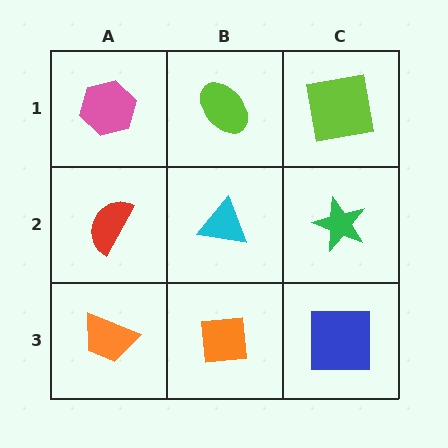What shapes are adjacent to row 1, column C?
A green star (row 2, column C), a lime ellipse (row 1, column B).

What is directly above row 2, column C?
A lime square.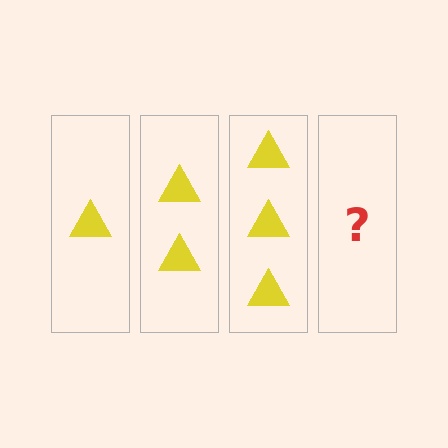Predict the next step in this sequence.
The next step is 4 triangles.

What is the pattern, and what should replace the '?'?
The pattern is that each step adds one more triangle. The '?' should be 4 triangles.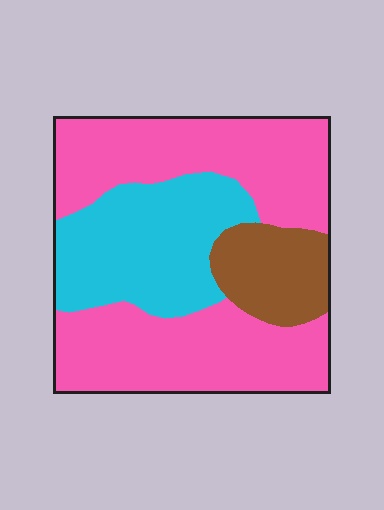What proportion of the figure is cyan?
Cyan covers about 30% of the figure.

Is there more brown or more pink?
Pink.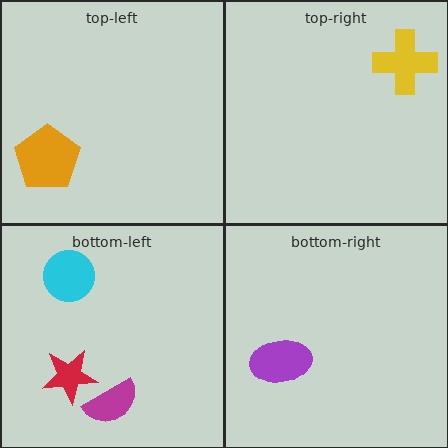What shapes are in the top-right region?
The yellow cross.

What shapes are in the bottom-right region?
The purple ellipse.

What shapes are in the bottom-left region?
The magenta semicircle, the cyan circle, the red star.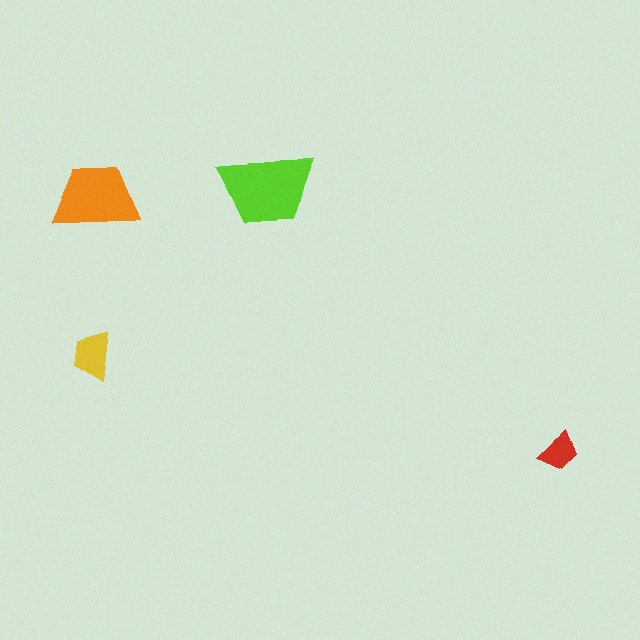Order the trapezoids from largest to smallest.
the lime one, the orange one, the yellow one, the red one.